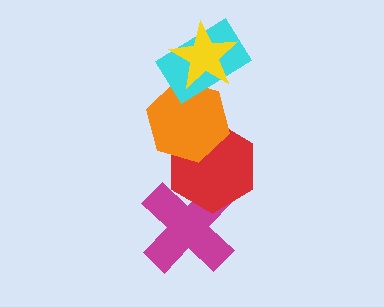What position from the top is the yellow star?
The yellow star is 1st from the top.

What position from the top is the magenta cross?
The magenta cross is 5th from the top.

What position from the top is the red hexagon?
The red hexagon is 4th from the top.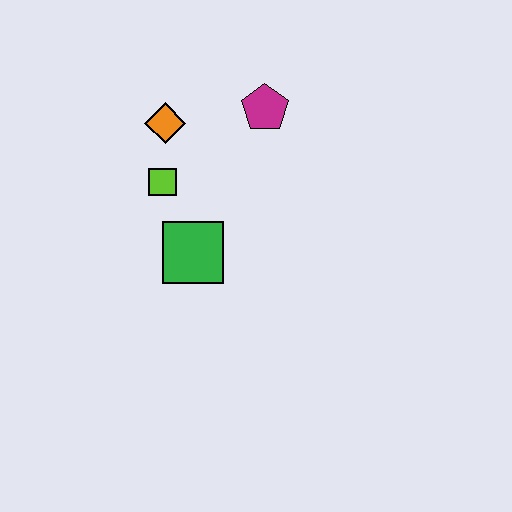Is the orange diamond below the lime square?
No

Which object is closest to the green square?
The lime square is closest to the green square.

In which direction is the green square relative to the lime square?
The green square is below the lime square.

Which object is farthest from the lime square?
The magenta pentagon is farthest from the lime square.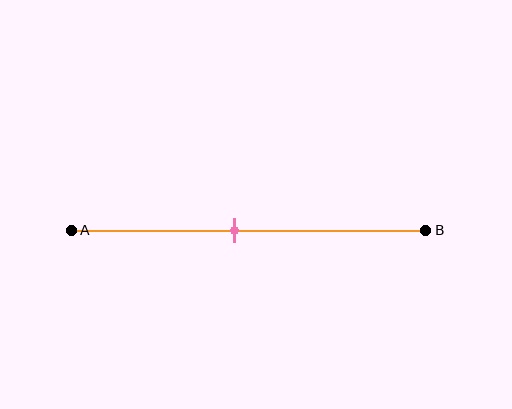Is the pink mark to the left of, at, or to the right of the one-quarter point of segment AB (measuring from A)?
The pink mark is to the right of the one-quarter point of segment AB.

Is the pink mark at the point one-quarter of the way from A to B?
No, the mark is at about 45% from A, not at the 25% one-quarter point.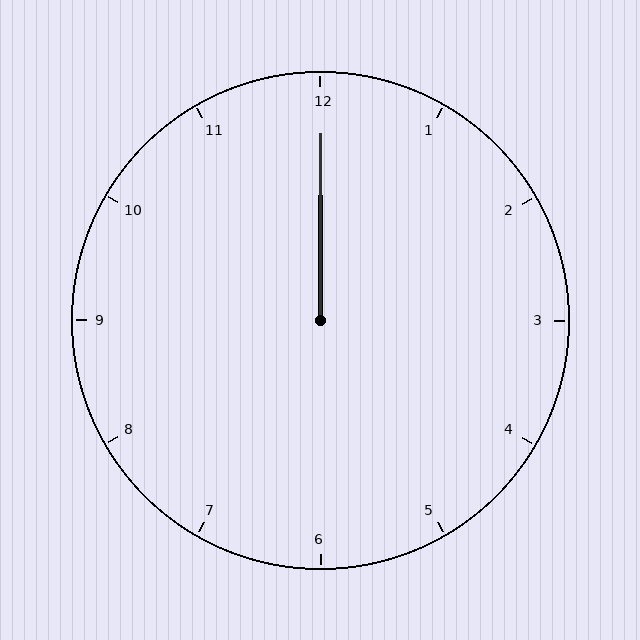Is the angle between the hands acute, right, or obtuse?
It is acute.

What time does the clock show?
12:00.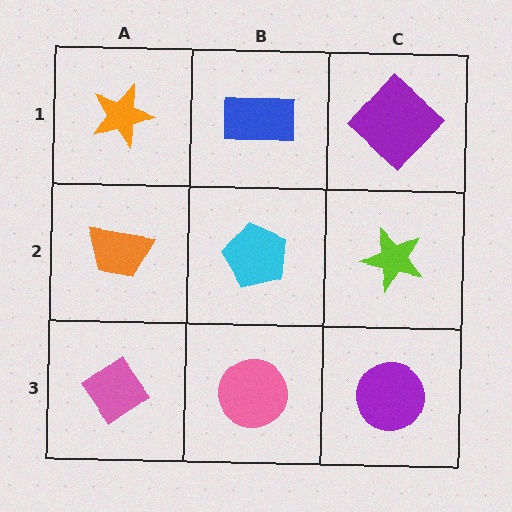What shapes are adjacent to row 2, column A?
An orange star (row 1, column A), a pink diamond (row 3, column A), a cyan pentagon (row 2, column B).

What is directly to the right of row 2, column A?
A cyan pentagon.